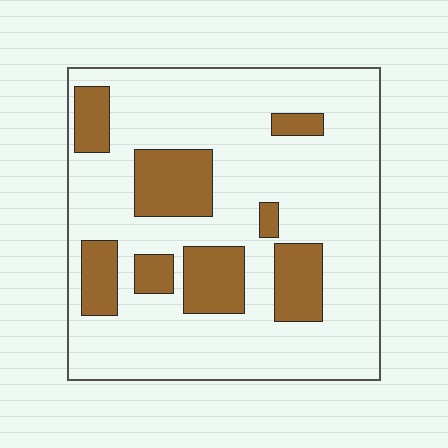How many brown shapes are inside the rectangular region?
8.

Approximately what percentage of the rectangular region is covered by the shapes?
Approximately 25%.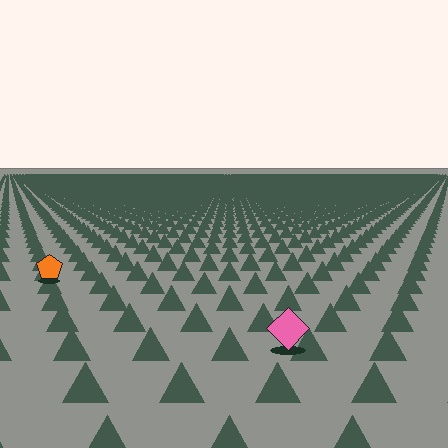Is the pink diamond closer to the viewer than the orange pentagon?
Yes. The pink diamond is closer — you can tell from the texture gradient: the ground texture is coarser near it.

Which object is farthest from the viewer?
The orange pentagon is farthest from the viewer. It appears smaller and the ground texture around it is denser.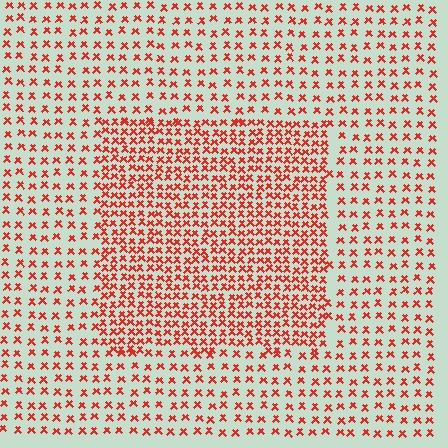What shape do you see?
I see a rectangle.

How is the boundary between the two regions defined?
The boundary is defined by a change in element density (approximately 2.0x ratio). All elements are the same color, size, and shape.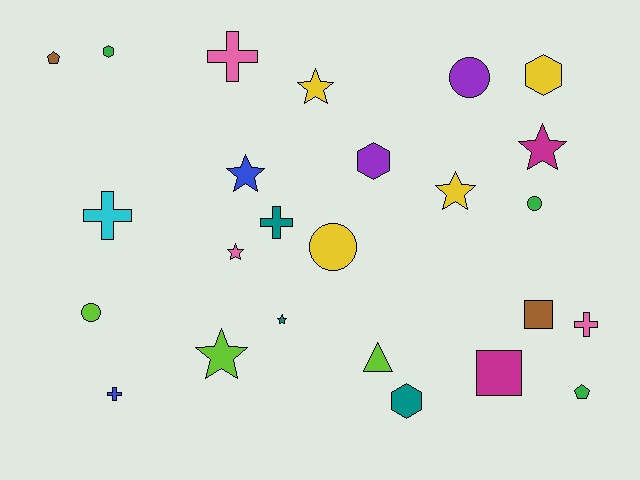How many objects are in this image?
There are 25 objects.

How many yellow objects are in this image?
There are 4 yellow objects.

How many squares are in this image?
There are 2 squares.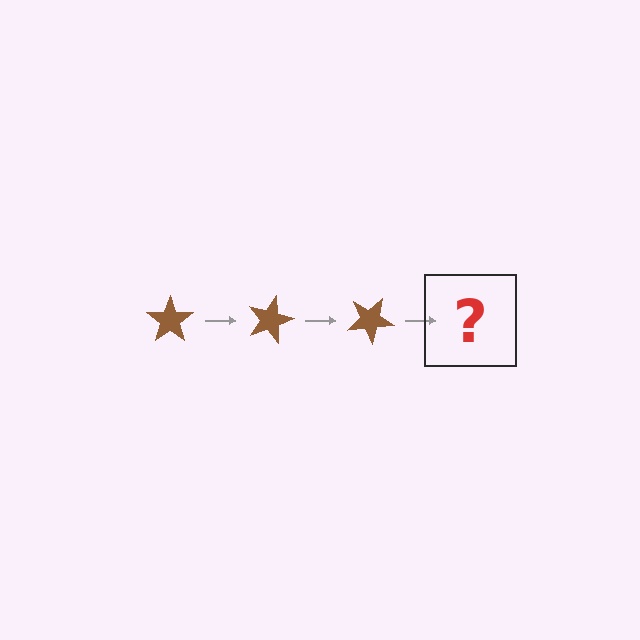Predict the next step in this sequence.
The next step is a brown star rotated 45 degrees.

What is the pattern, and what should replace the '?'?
The pattern is that the star rotates 15 degrees each step. The '?' should be a brown star rotated 45 degrees.